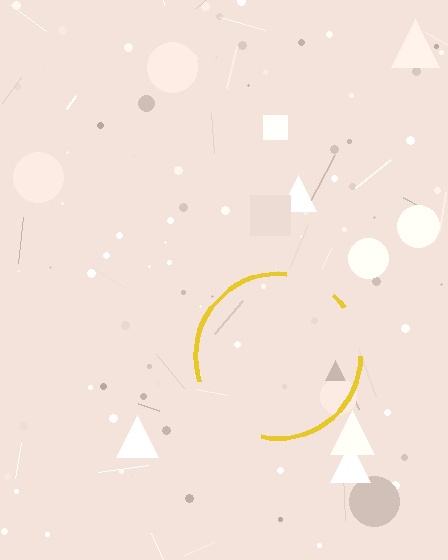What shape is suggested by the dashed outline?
The dashed outline suggests a circle.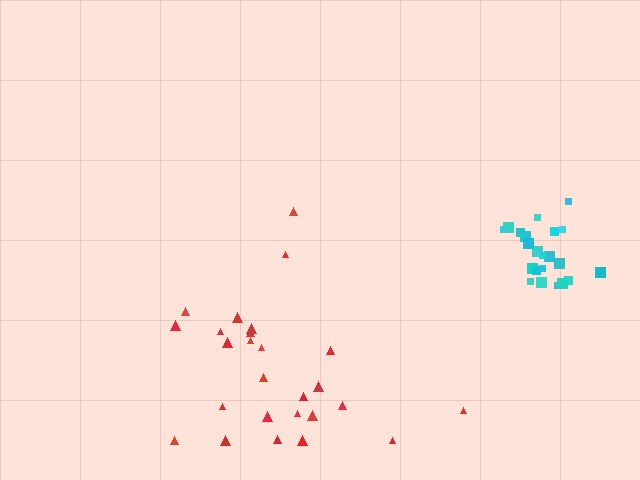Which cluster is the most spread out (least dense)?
Red.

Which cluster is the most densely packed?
Cyan.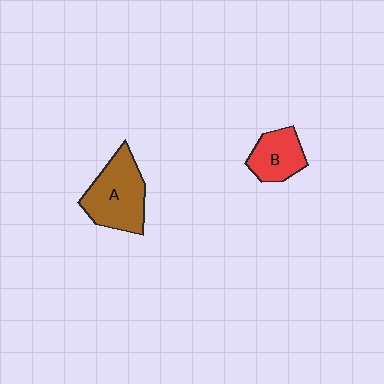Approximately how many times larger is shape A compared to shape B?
Approximately 1.6 times.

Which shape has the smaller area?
Shape B (red).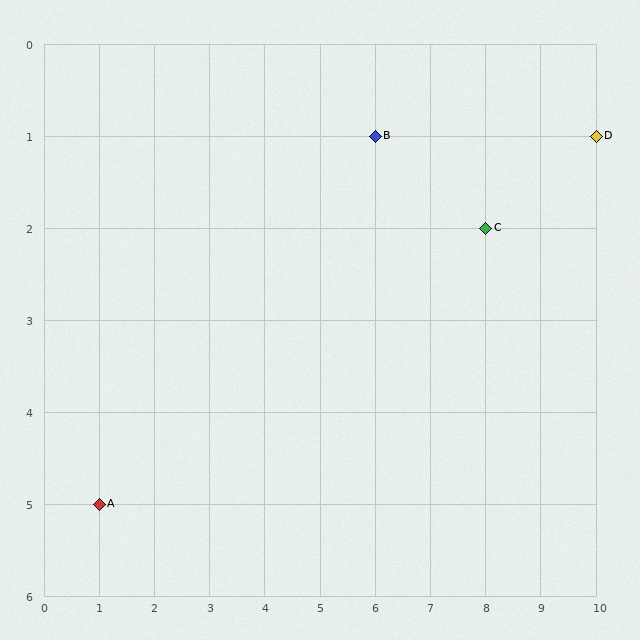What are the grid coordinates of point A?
Point A is at grid coordinates (1, 5).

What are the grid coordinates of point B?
Point B is at grid coordinates (6, 1).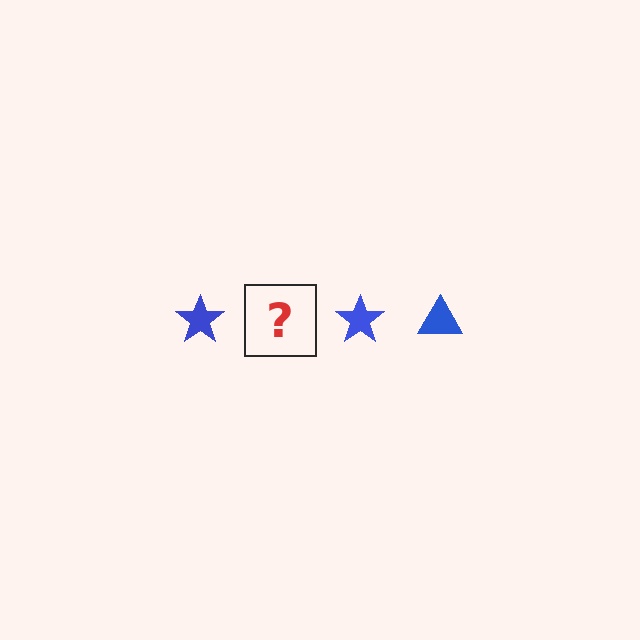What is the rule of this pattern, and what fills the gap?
The rule is that the pattern cycles through star, triangle shapes in blue. The gap should be filled with a blue triangle.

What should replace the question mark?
The question mark should be replaced with a blue triangle.